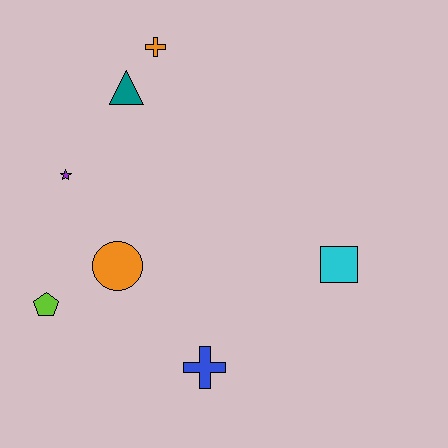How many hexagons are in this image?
There are no hexagons.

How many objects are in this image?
There are 7 objects.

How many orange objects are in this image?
There are 2 orange objects.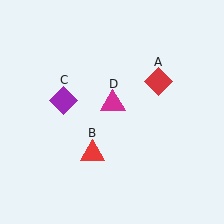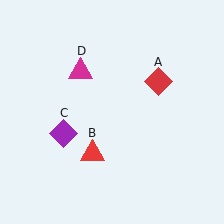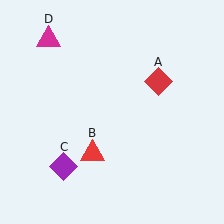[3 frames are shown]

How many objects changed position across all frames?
2 objects changed position: purple diamond (object C), magenta triangle (object D).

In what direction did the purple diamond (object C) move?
The purple diamond (object C) moved down.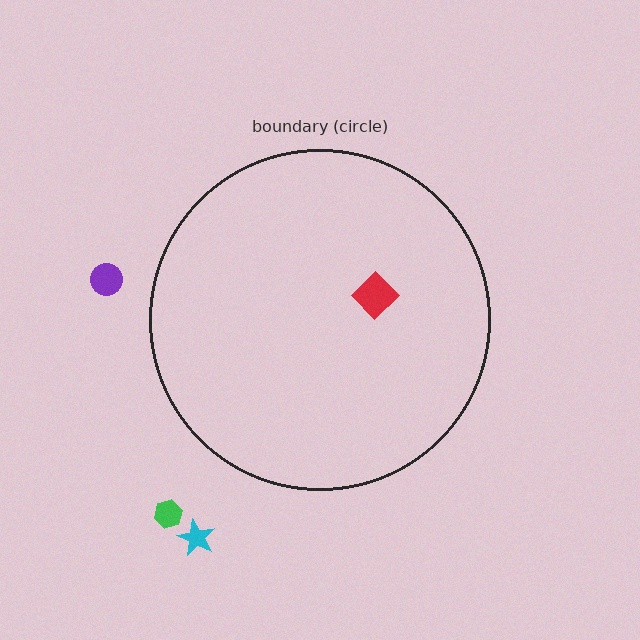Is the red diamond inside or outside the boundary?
Inside.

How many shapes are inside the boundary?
1 inside, 3 outside.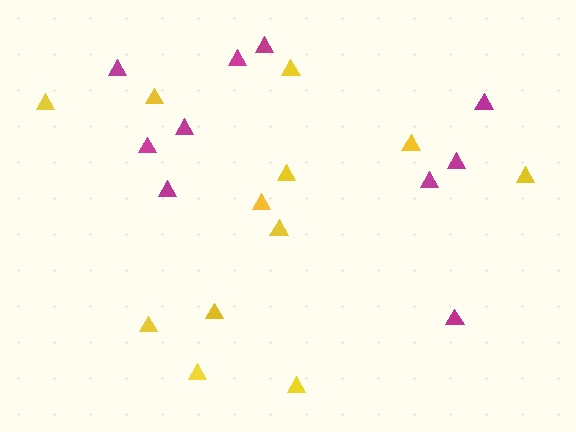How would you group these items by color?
There are 2 groups: one group of yellow triangles (12) and one group of magenta triangles (10).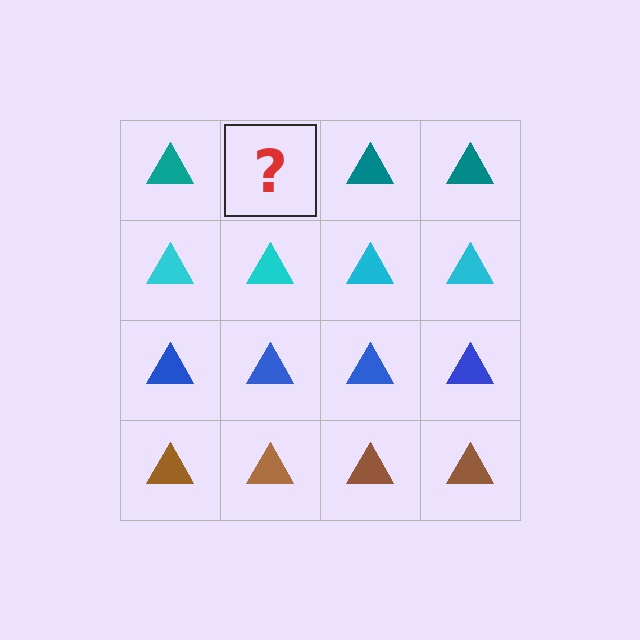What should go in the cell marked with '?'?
The missing cell should contain a teal triangle.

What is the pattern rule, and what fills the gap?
The rule is that each row has a consistent color. The gap should be filled with a teal triangle.